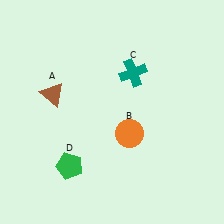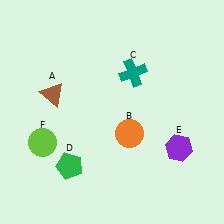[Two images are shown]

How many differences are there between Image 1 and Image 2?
There are 2 differences between the two images.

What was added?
A purple hexagon (E), a lime circle (F) were added in Image 2.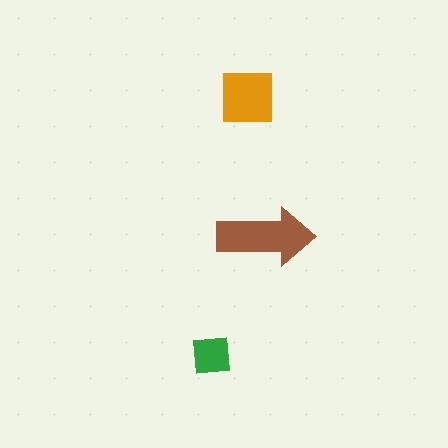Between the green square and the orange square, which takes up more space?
The orange square.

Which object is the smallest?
The green square.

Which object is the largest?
The brown arrow.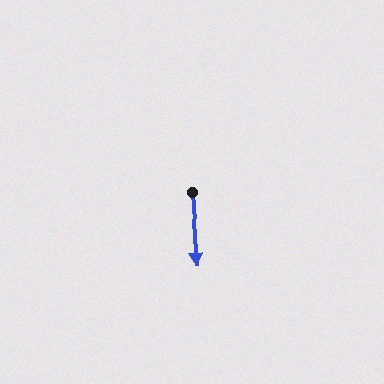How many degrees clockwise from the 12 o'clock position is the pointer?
Approximately 176 degrees.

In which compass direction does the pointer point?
South.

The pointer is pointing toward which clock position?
Roughly 6 o'clock.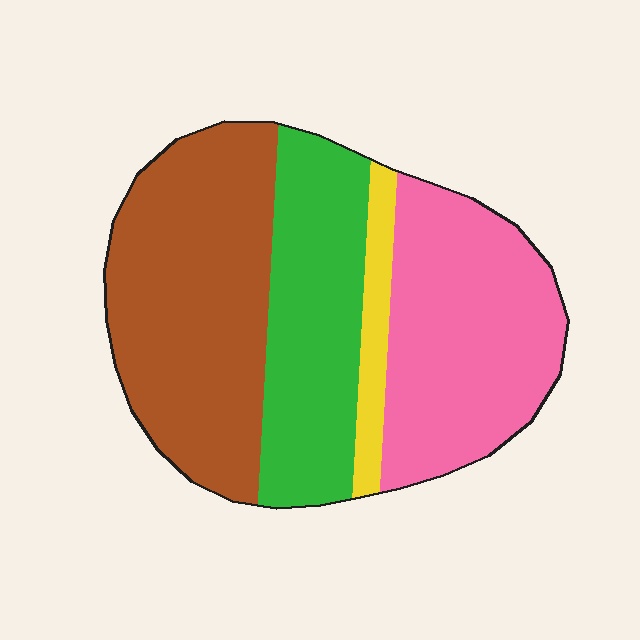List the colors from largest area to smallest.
From largest to smallest: brown, pink, green, yellow.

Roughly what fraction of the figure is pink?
Pink covers around 30% of the figure.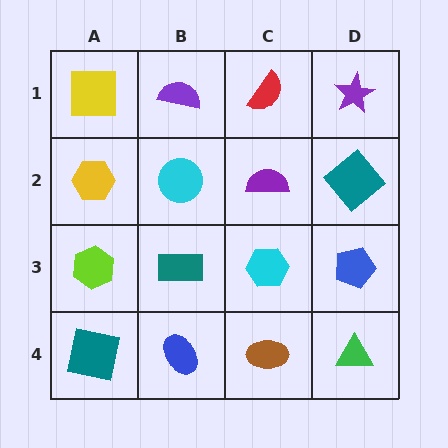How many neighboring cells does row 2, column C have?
4.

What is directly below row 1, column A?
A yellow hexagon.